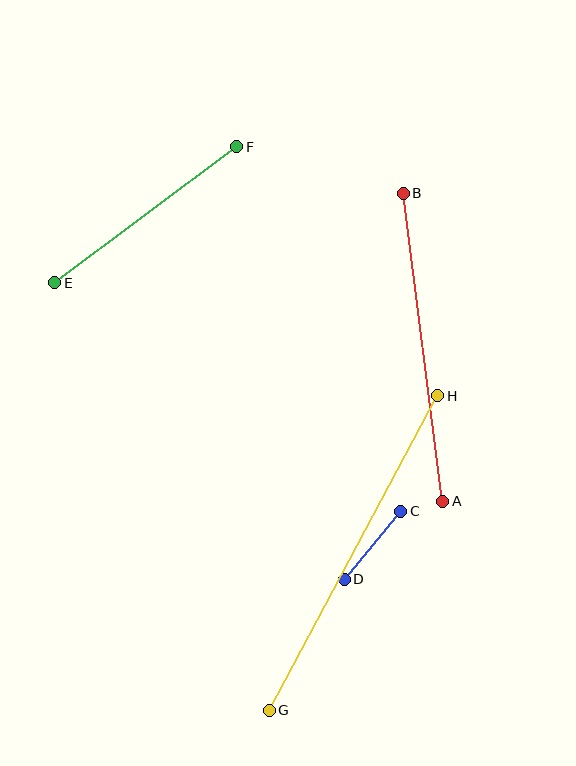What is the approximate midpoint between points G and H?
The midpoint is at approximately (353, 553) pixels.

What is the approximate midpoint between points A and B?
The midpoint is at approximately (423, 347) pixels.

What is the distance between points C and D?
The distance is approximately 88 pixels.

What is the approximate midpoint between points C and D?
The midpoint is at approximately (373, 545) pixels.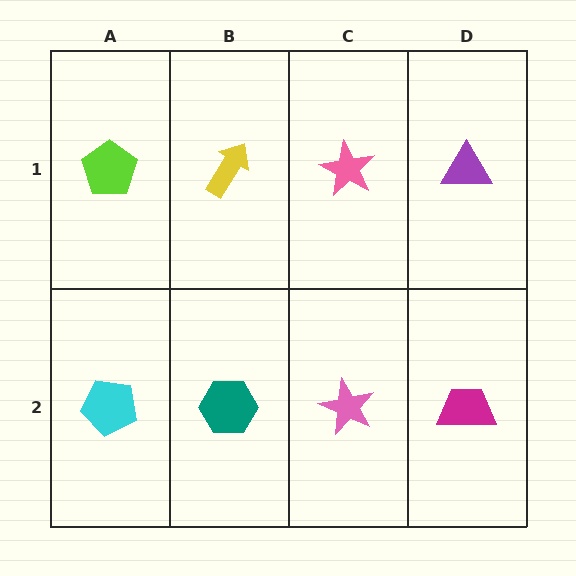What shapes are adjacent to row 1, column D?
A magenta trapezoid (row 2, column D), a pink star (row 1, column C).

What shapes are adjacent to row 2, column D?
A purple triangle (row 1, column D), a pink star (row 2, column C).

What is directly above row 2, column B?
A yellow arrow.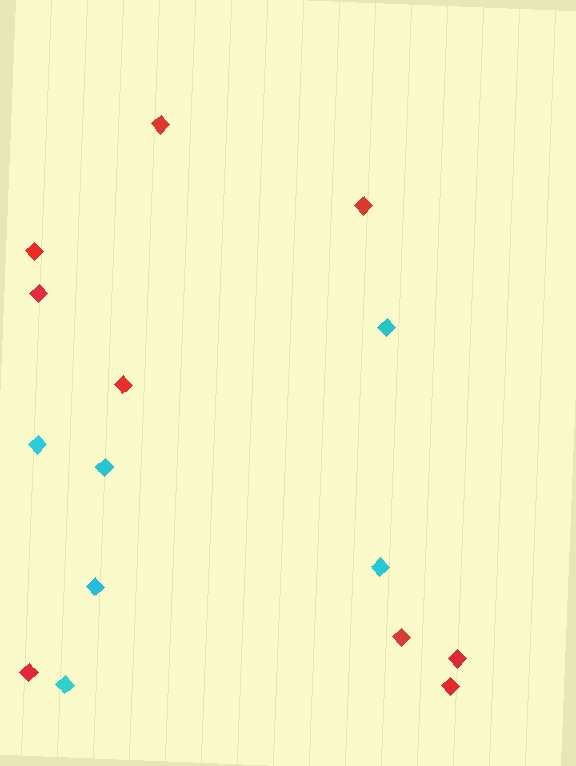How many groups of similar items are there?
There are 2 groups: one group of cyan diamonds (6) and one group of red diamonds (9).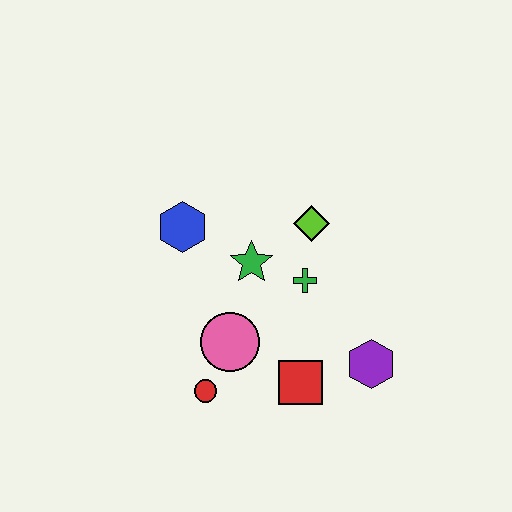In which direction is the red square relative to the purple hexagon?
The red square is to the left of the purple hexagon.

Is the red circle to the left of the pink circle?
Yes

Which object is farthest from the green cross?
The red circle is farthest from the green cross.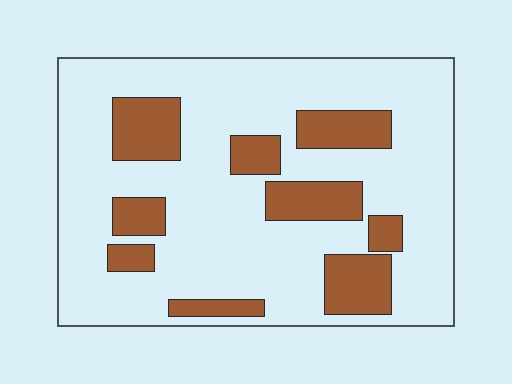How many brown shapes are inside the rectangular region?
9.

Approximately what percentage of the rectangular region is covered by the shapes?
Approximately 25%.